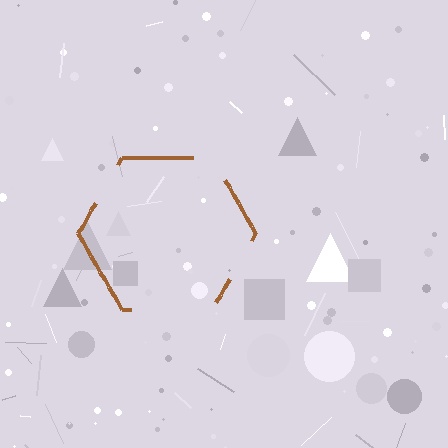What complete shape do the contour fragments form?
The contour fragments form a hexagon.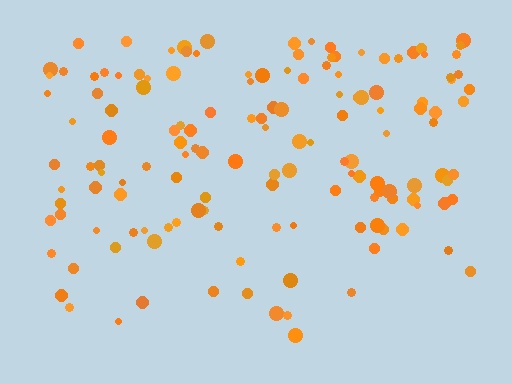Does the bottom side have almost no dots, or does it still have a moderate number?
Still a moderate number, just noticeably fewer than the top.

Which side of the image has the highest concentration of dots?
The top.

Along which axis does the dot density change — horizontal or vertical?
Vertical.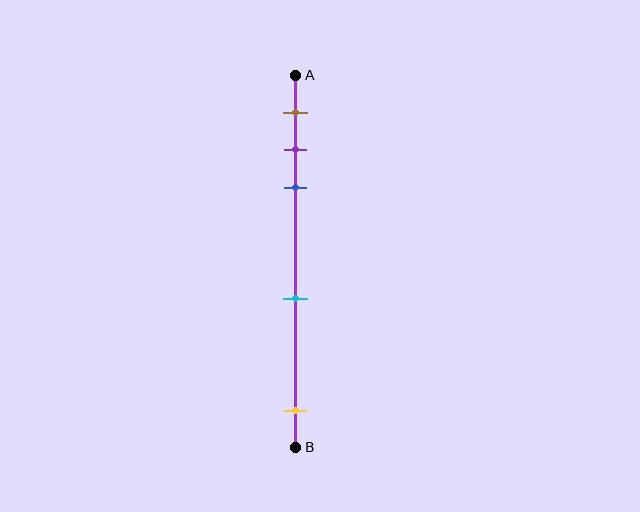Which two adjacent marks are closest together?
The purple and blue marks are the closest adjacent pair.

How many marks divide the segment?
There are 5 marks dividing the segment.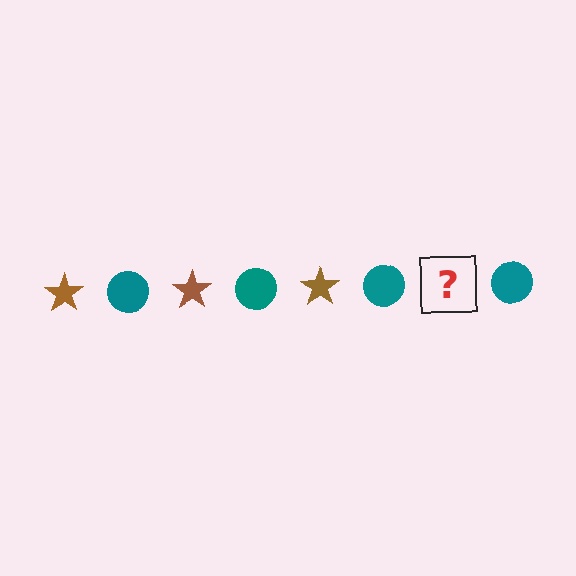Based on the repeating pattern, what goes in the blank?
The blank should be a brown star.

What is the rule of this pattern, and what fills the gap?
The rule is that the pattern alternates between brown star and teal circle. The gap should be filled with a brown star.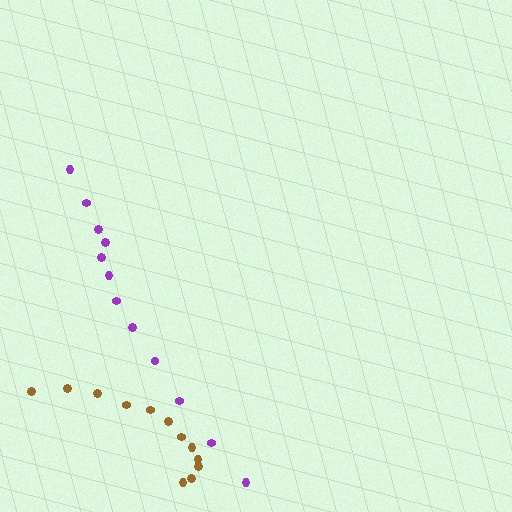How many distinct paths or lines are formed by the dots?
There are 2 distinct paths.